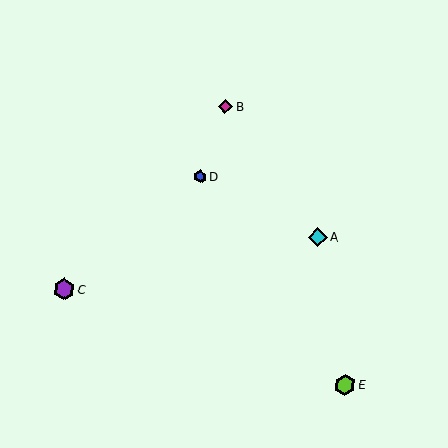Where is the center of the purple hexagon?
The center of the purple hexagon is at (64, 289).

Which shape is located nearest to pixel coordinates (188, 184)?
The blue hexagon (labeled D) at (200, 177) is nearest to that location.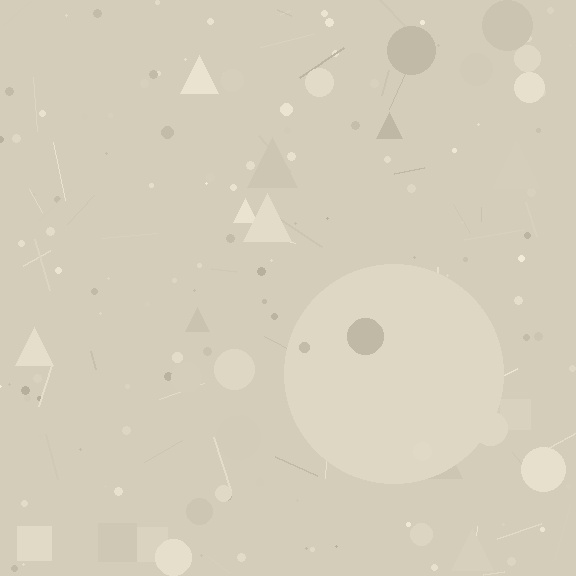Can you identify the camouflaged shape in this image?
The camouflaged shape is a circle.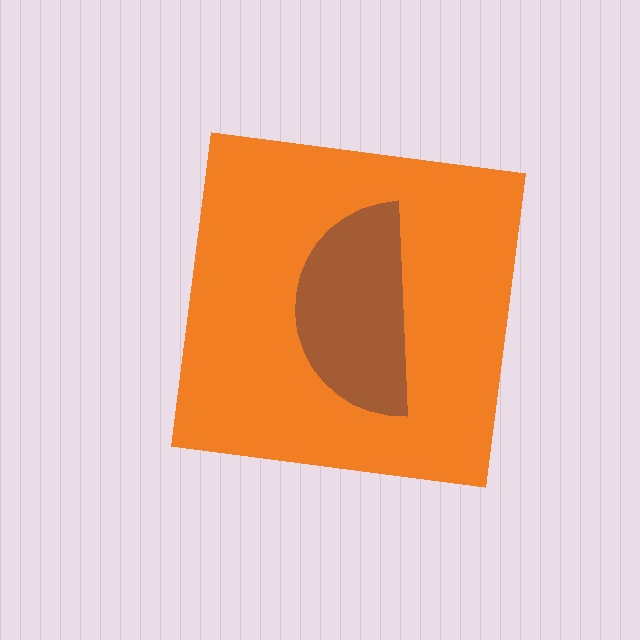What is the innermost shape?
The brown semicircle.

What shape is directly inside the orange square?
The brown semicircle.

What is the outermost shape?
The orange square.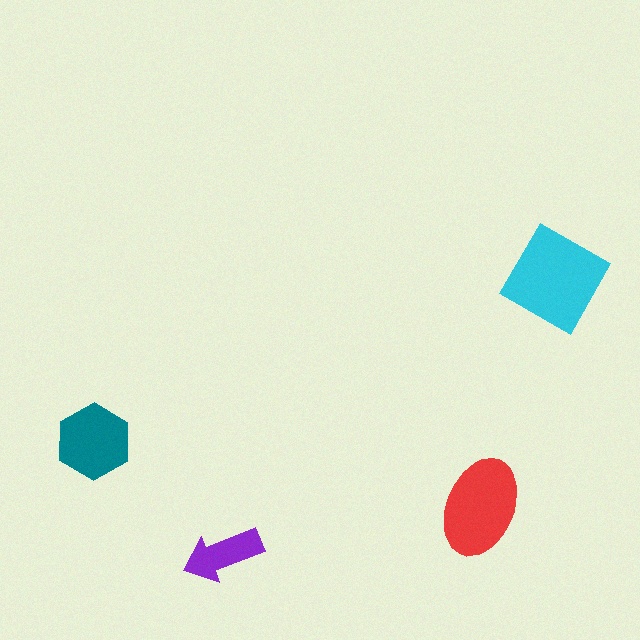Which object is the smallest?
The purple arrow.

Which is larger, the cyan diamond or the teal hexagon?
The cyan diamond.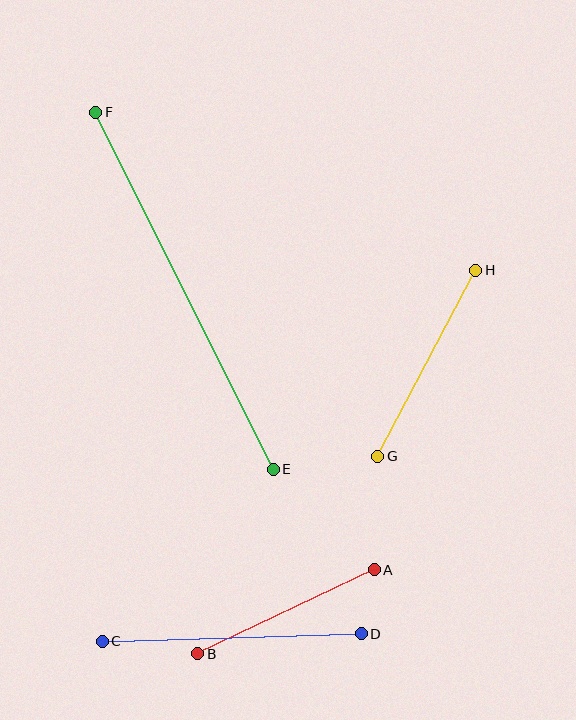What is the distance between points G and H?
The distance is approximately 210 pixels.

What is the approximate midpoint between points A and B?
The midpoint is at approximately (286, 612) pixels.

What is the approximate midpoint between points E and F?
The midpoint is at approximately (184, 291) pixels.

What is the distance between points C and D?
The distance is approximately 259 pixels.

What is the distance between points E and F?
The distance is approximately 398 pixels.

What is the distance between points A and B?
The distance is approximately 195 pixels.